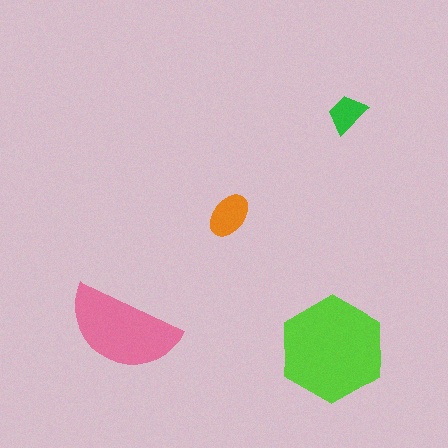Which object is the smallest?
The green trapezoid.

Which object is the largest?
The lime hexagon.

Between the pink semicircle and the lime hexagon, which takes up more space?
The lime hexagon.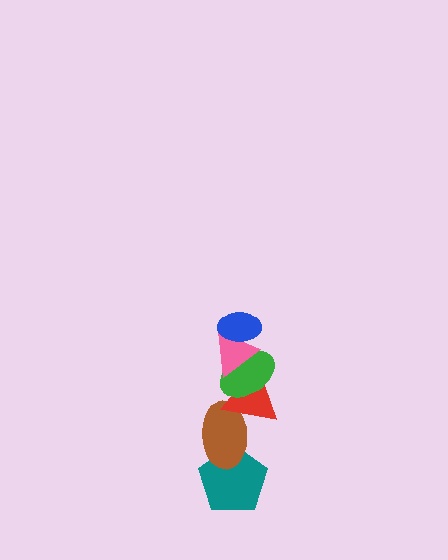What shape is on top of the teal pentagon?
The brown ellipse is on top of the teal pentagon.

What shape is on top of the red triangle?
The green ellipse is on top of the red triangle.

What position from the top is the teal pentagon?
The teal pentagon is 6th from the top.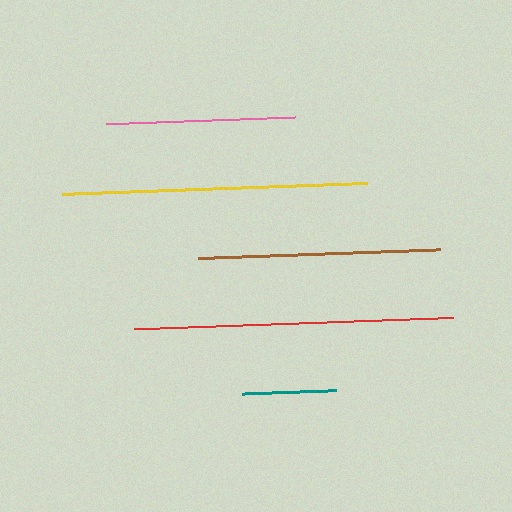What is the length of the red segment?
The red segment is approximately 320 pixels long.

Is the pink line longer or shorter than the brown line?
The brown line is longer than the pink line.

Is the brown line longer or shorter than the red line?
The red line is longer than the brown line.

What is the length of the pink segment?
The pink segment is approximately 189 pixels long.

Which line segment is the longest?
The red line is the longest at approximately 320 pixels.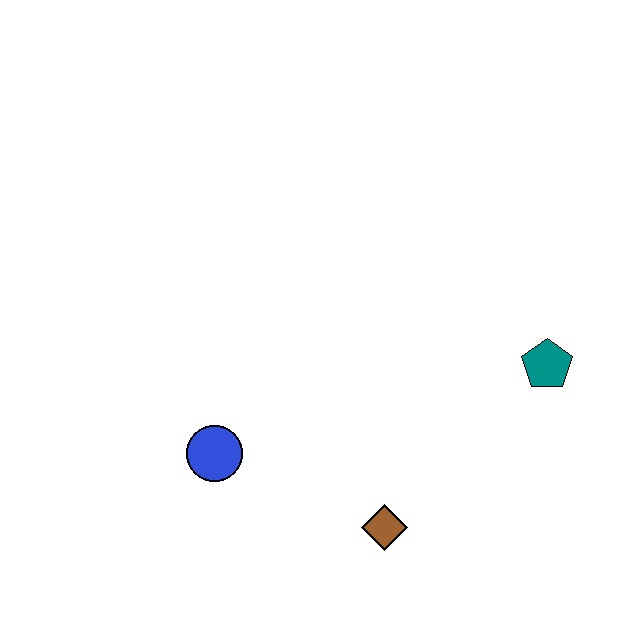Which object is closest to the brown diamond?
The blue circle is closest to the brown diamond.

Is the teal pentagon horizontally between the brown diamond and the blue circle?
No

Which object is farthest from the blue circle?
The teal pentagon is farthest from the blue circle.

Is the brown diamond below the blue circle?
Yes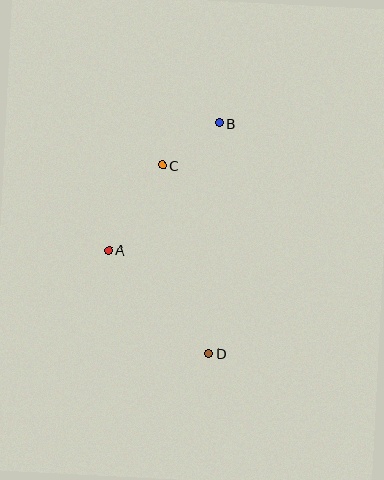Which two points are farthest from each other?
Points B and D are farthest from each other.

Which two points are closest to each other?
Points B and C are closest to each other.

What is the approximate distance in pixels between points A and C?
The distance between A and C is approximately 100 pixels.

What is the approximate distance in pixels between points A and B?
The distance between A and B is approximately 168 pixels.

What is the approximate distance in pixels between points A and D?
The distance between A and D is approximately 144 pixels.